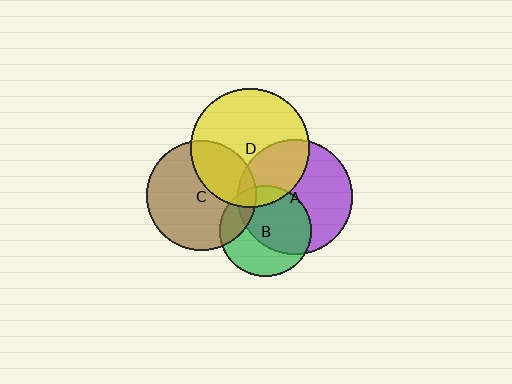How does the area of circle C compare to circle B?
Approximately 1.4 times.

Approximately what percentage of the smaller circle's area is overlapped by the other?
Approximately 20%.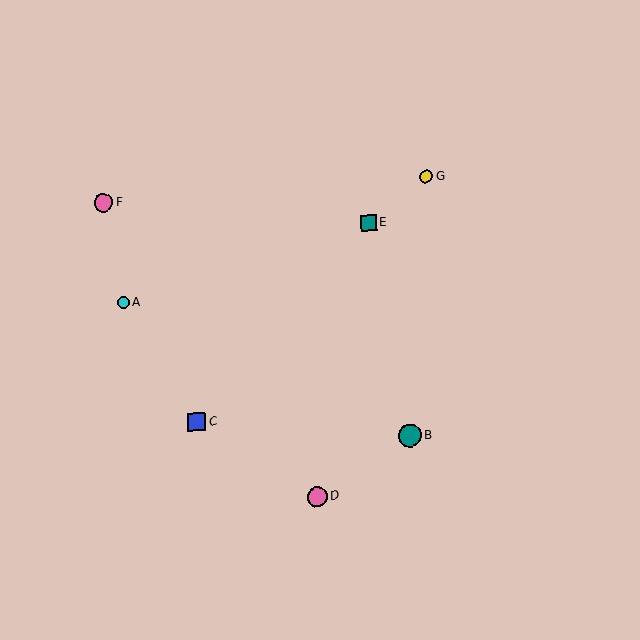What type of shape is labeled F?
Shape F is a pink circle.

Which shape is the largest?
The teal circle (labeled B) is the largest.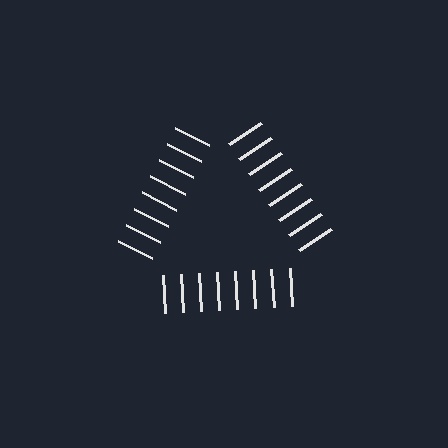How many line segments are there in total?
24 — 8 along each of the 3 edges.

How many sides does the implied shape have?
3 sides — the line-ends trace a triangle.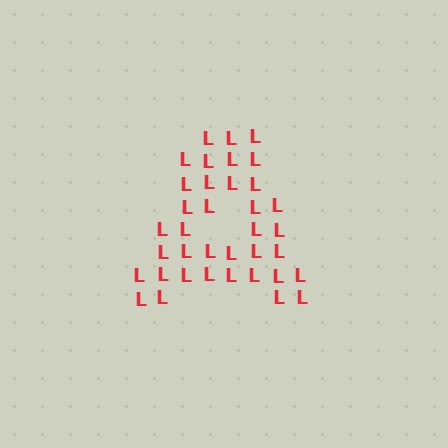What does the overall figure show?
The overall figure shows the letter A.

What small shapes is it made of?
It is made of small letter L's.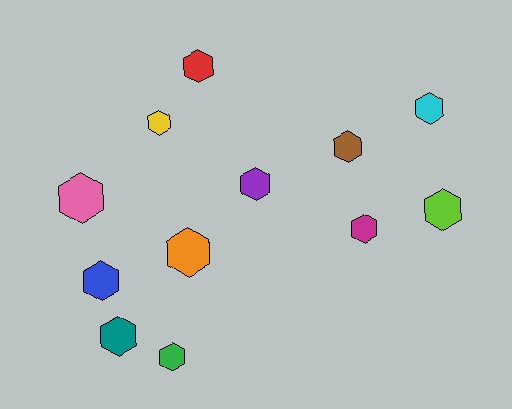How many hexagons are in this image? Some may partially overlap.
There are 12 hexagons.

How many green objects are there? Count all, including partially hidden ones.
There is 1 green object.